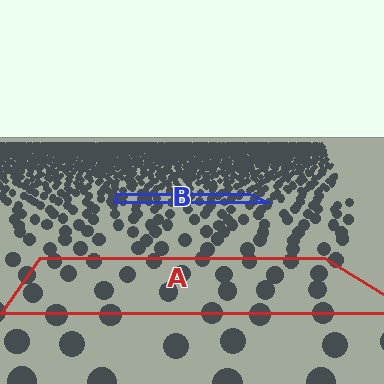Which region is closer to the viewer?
Region A is closer. The texture elements there are larger and more spread out.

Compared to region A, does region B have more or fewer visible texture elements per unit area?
Region B has more texture elements per unit area — they are packed more densely because it is farther away.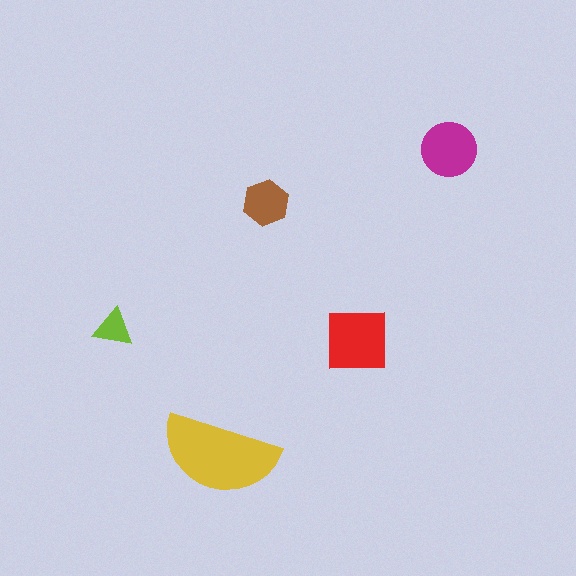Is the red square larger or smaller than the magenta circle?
Larger.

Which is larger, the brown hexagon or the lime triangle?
The brown hexagon.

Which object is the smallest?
The lime triangle.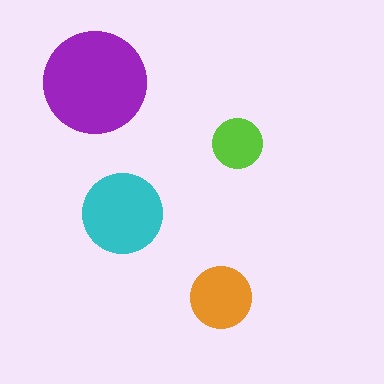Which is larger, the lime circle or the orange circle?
The orange one.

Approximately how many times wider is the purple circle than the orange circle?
About 1.5 times wider.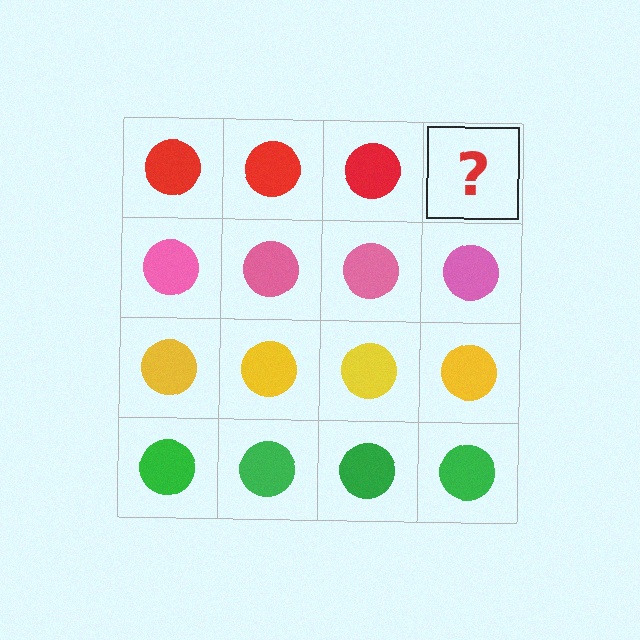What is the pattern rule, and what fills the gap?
The rule is that each row has a consistent color. The gap should be filled with a red circle.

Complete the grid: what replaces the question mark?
The question mark should be replaced with a red circle.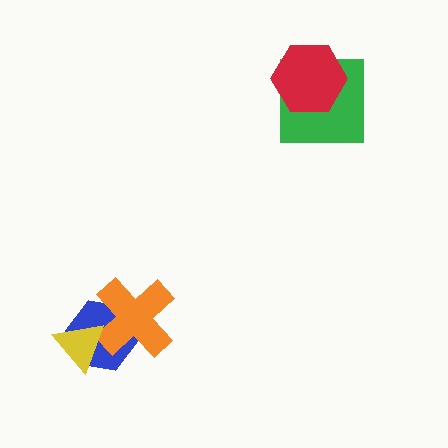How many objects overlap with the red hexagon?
1 object overlaps with the red hexagon.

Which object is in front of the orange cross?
The yellow triangle is in front of the orange cross.